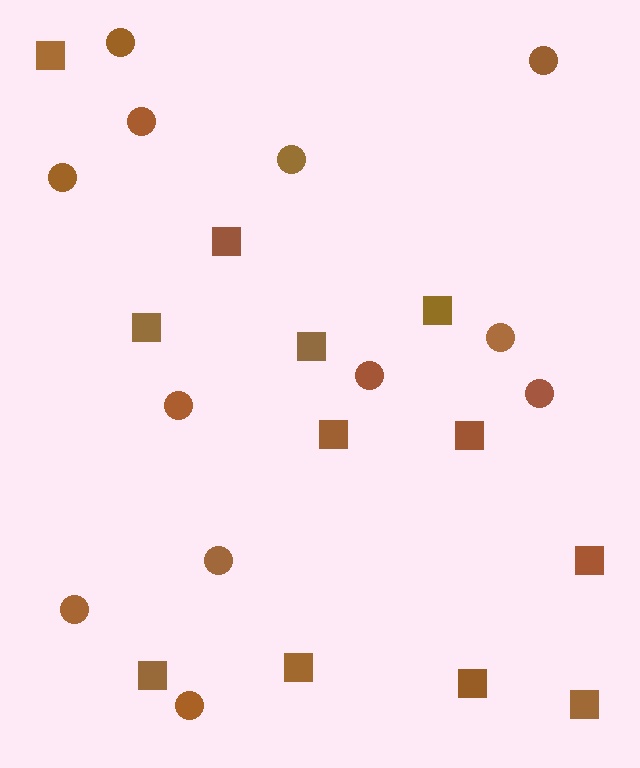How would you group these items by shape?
There are 2 groups: one group of circles (12) and one group of squares (12).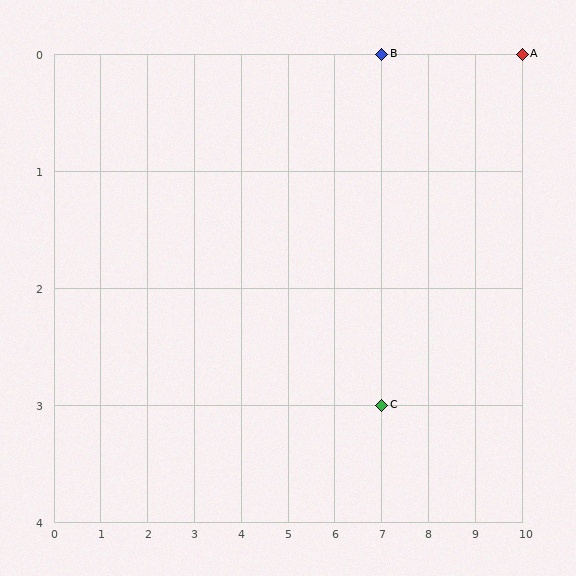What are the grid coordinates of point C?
Point C is at grid coordinates (7, 3).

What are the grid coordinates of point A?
Point A is at grid coordinates (10, 0).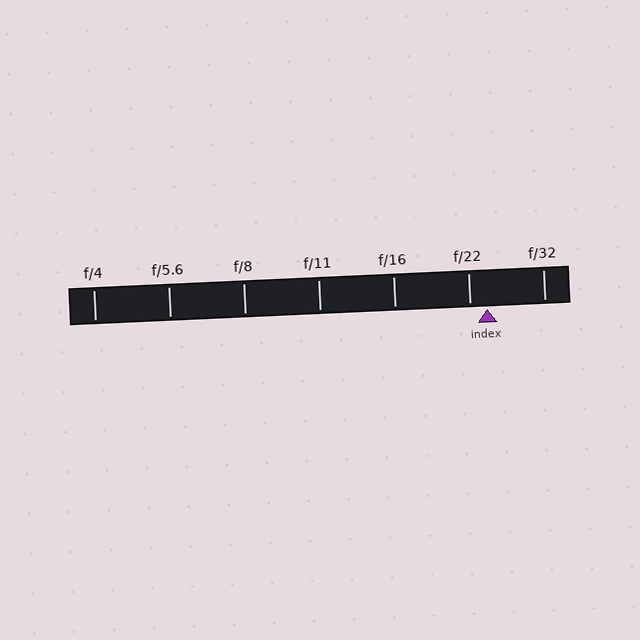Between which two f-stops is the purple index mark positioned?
The index mark is between f/22 and f/32.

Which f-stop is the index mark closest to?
The index mark is closest to f/22.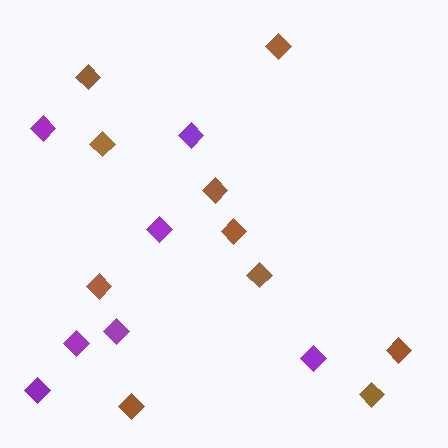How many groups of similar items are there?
There are 2 groups: one group of brown diamonds (10) and one group of purple diamonds (7).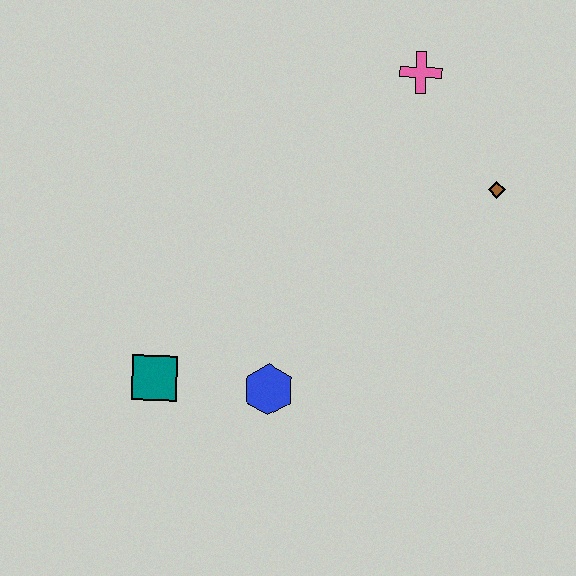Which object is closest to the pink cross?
The brown diamond is closest to the pink cross.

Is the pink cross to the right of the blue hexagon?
Yes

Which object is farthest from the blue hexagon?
The pink cross is farthest from the blue hexagon.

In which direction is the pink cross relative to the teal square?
The pink cross is above the teal square.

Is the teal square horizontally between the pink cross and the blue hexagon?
No